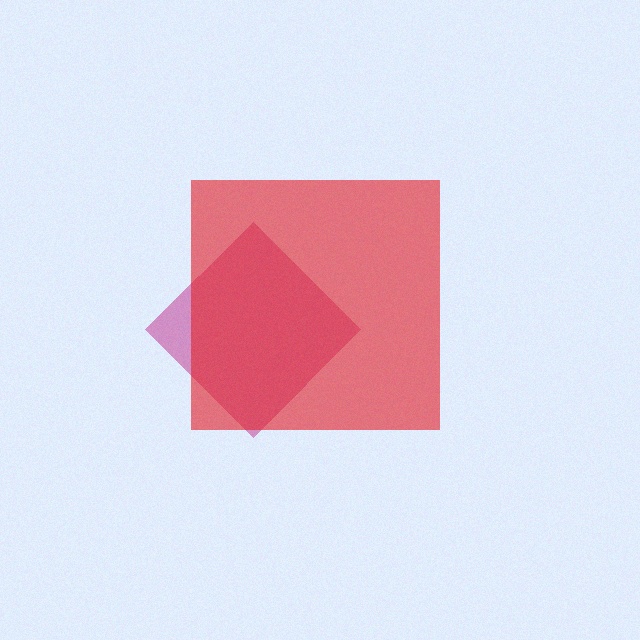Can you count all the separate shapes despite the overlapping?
Yes, there are 2 separate shapes.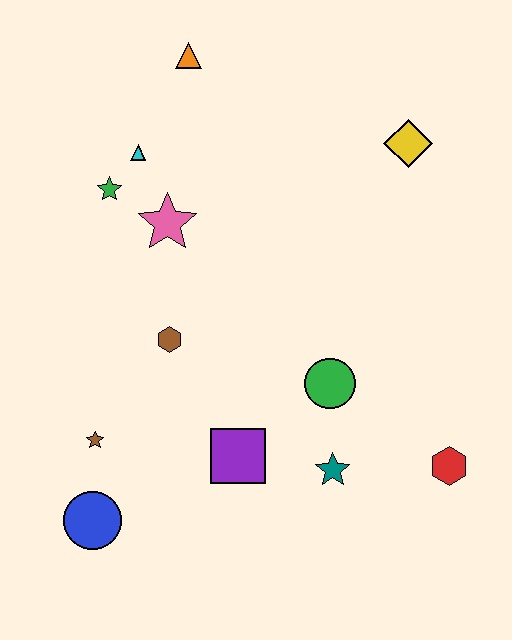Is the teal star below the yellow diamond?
Yes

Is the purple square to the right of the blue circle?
Yes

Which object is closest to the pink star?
The green star is closest to the pink star.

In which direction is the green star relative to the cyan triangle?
The green star is below the cyan triangle.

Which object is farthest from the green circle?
The orange triangle is farthest from the green circle.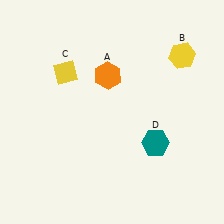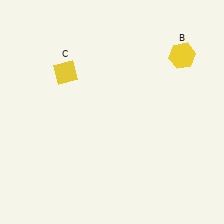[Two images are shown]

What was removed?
The teal hexagon (D), the orange hexagon (A) were removed in Image 2.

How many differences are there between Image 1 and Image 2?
There are 2 differences between the two images.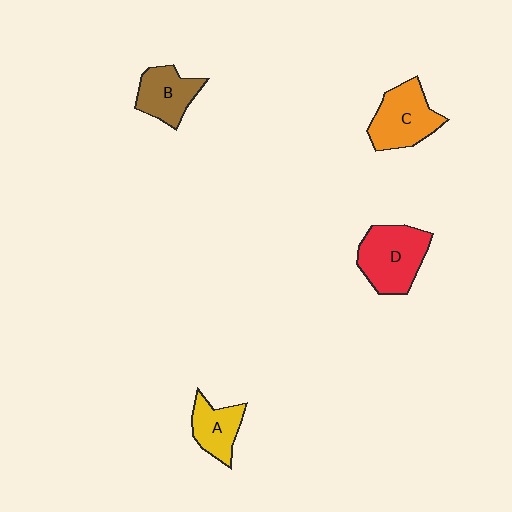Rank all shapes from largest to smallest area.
From largest to smallest: D (red), C (orange), B (brown), A (yellow).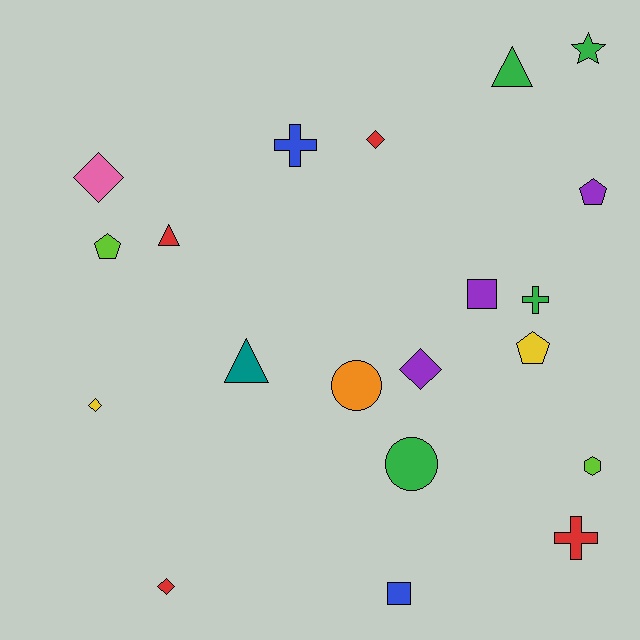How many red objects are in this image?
There are 4 red objects.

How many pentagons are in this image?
There are 3 pentagons.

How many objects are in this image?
There are 20 objects.